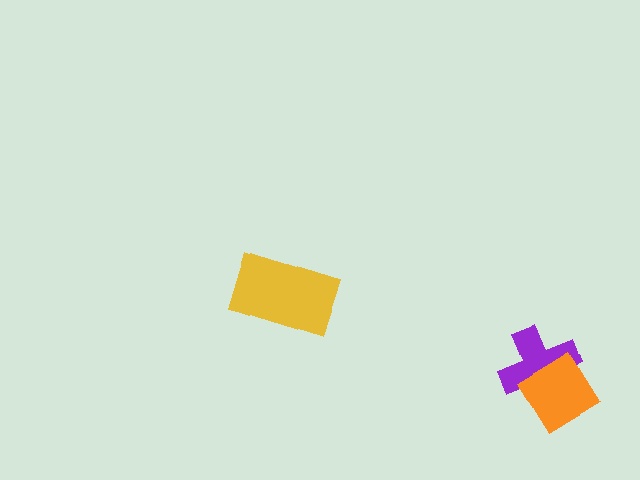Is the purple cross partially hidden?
Yes, it is partially covered by another shape.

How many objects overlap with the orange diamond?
1 object overlaps with the orange diamond.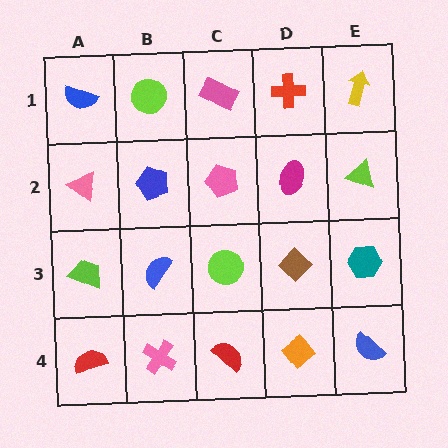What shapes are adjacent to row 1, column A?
A pink triangle (row 2, column A), a lime circle (row 1, column B).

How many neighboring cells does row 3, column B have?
4.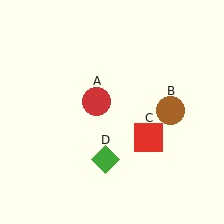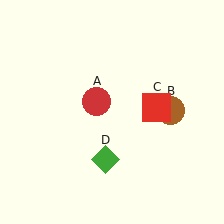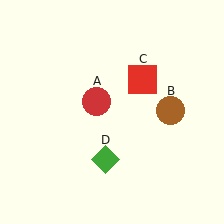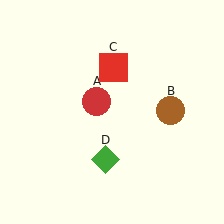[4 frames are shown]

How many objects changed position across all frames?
1 object changed position: red square (object C).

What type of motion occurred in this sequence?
The red square (object C) rotated counterclockwise around the center of the scene.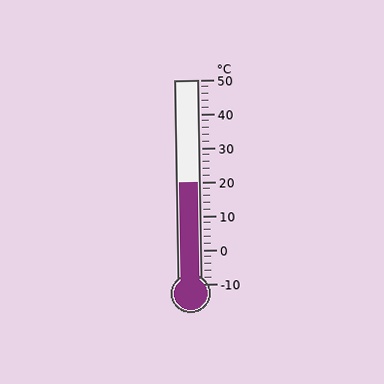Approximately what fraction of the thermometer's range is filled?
The thermometer is filled to approximately 50% of its range.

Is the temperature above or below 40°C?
The temperature is below 40°C.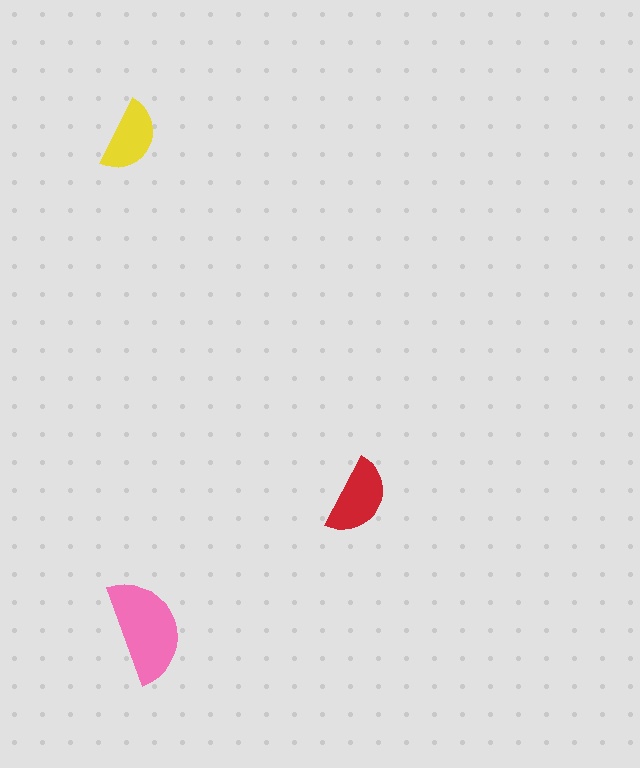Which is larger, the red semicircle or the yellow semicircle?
The red one.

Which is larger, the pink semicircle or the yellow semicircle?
The pink one.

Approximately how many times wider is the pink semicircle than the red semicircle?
About 1.5 times wider.